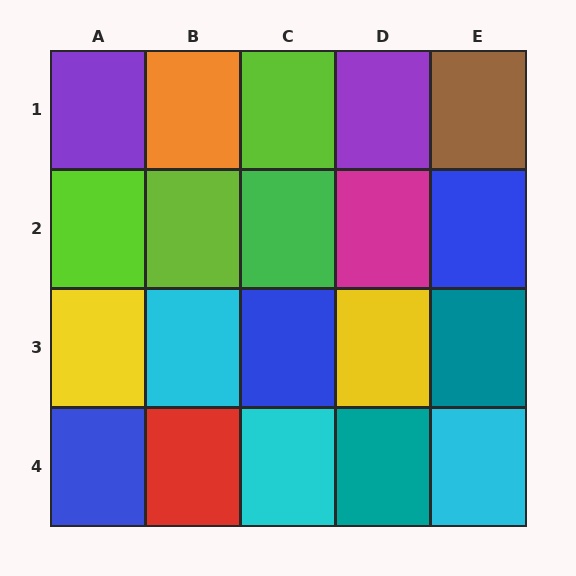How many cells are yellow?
2 cells are yellow.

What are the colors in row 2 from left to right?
Lime, lime, green, magenta, blue.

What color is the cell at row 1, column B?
Orange.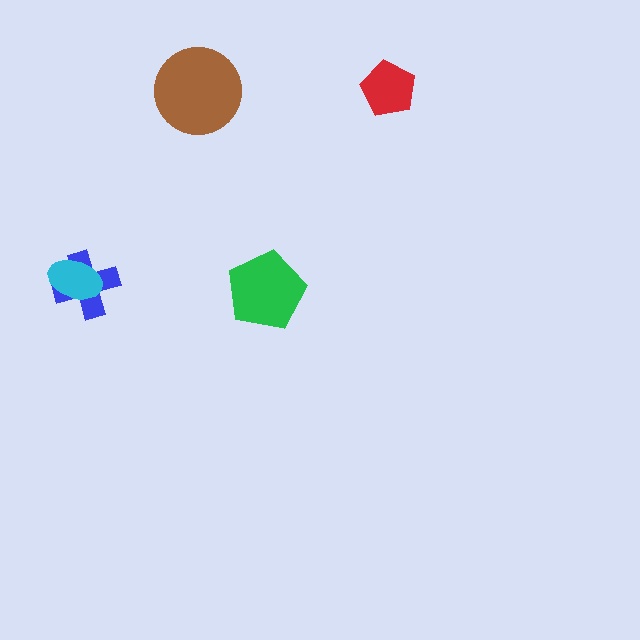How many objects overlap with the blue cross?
1 object overlaps with the blue cross.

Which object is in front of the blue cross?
The cyan ellipse is in front of the blue cross.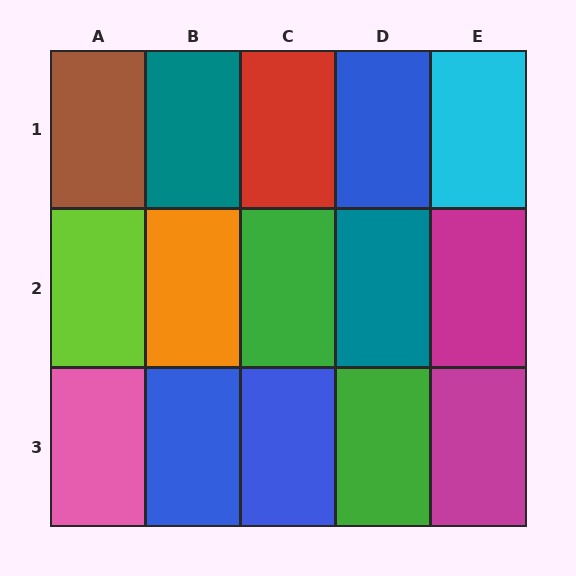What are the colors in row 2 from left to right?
Lime, orange, green, teal, magenta.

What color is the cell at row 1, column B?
Teal.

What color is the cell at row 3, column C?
Blue.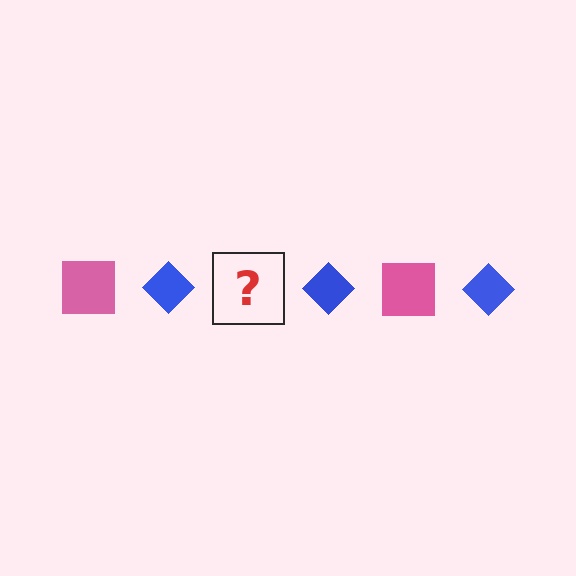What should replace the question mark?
The question mark should be replaced with a pink square.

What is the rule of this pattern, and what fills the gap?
The rule is that the pattern alternates between pink square and blue diamond. The gap should be filled with a pink square.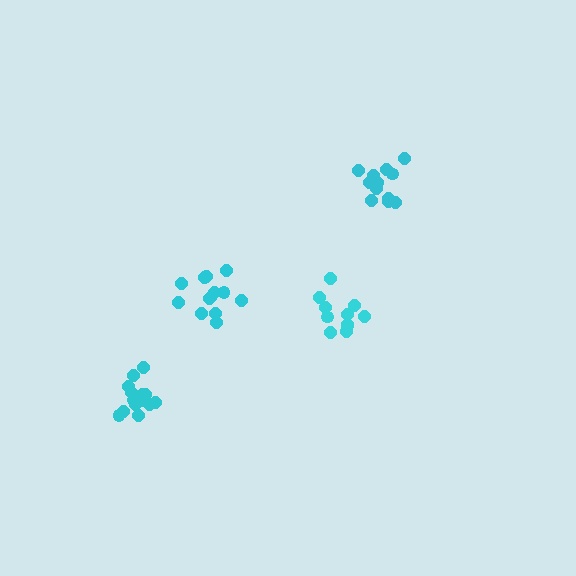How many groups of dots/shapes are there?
There are 4 groups.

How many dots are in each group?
Group 1: 11 dots, Group 2: 12 dots, Group 3: 14 dots, Group 4: 13 dots (50 total).